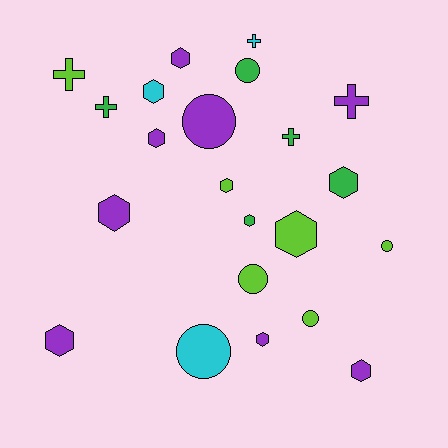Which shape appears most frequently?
Hexagon, with 11 objects.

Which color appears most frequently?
Purple, with 8 objects.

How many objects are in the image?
There are 22 objects.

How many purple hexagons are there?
There are 6 purple hexagons.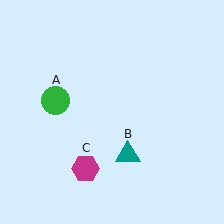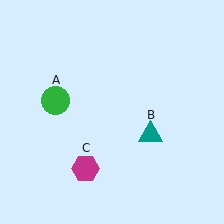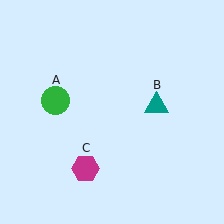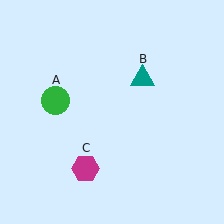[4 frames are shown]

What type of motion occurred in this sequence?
The teal triangle (object B) rotated counterclockwise around the center of the scene.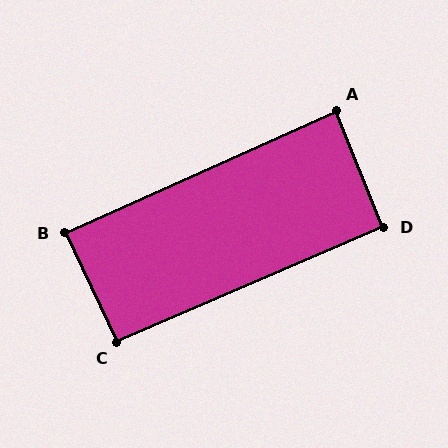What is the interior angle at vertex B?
Approximately 89 degrees (approximately right).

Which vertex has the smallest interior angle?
A, at approximately 88 degrees.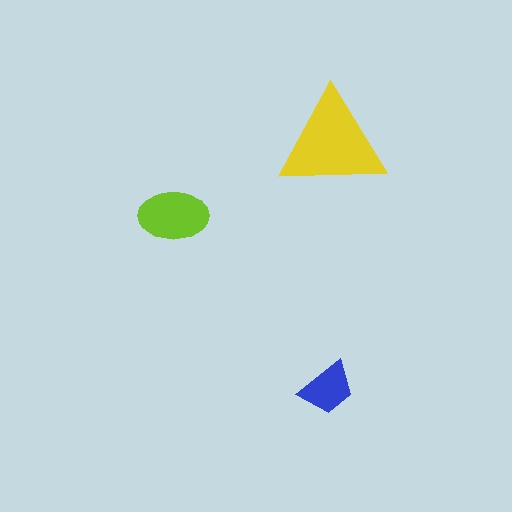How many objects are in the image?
There are 3 objects in the image.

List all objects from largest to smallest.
The yellow triangle, the lime ellipse, the blue trapezoid.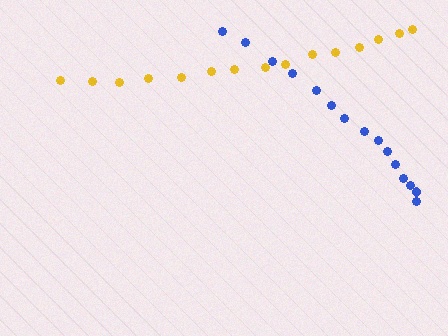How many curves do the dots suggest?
There are 2 distinct paths.